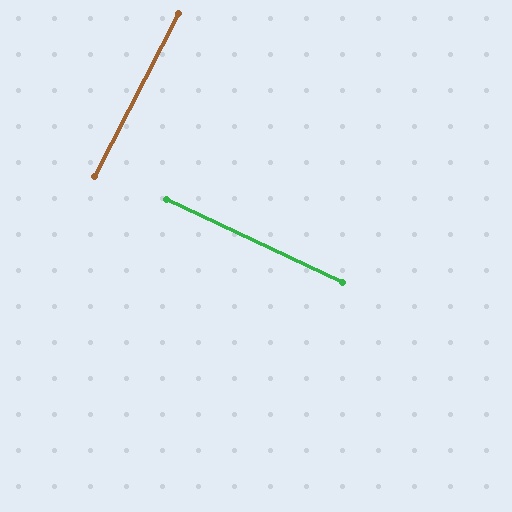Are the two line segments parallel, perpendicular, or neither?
Perpendicular — they meet at approximately 88°.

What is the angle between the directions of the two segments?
Approximately 88 degrees.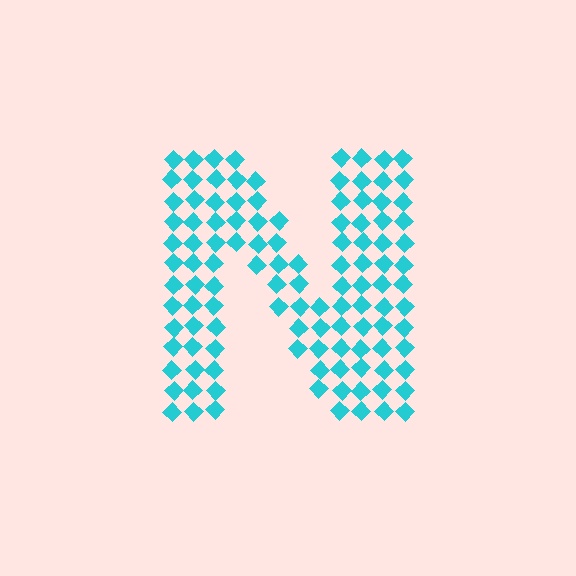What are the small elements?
The small elements are diamonds.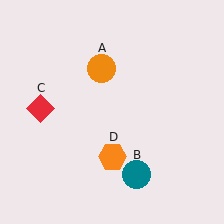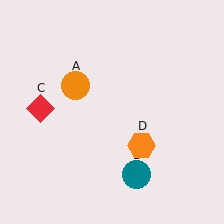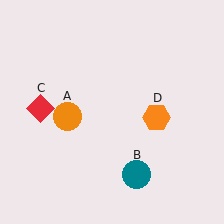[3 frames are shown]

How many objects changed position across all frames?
2 objects changed position: orange circle (object A), orange hexagon (object D).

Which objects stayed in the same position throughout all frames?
Teal circle (object B) and red diamond (object C) remained stationary.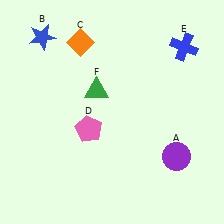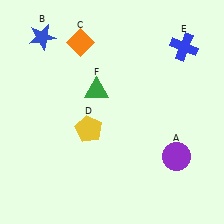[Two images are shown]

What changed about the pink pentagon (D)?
In Image 1, D is pink. In Image 2, it changed to yellow.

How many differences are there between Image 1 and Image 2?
There is 1 difference between the two images.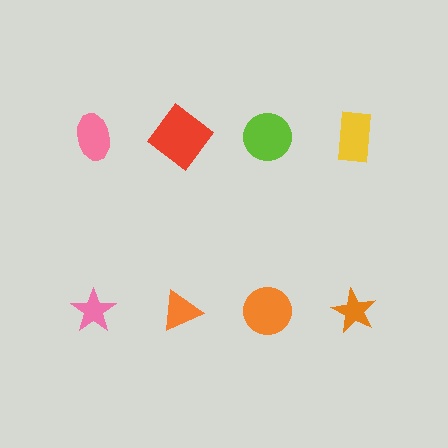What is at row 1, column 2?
A red diamond.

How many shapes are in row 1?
4 shapes.